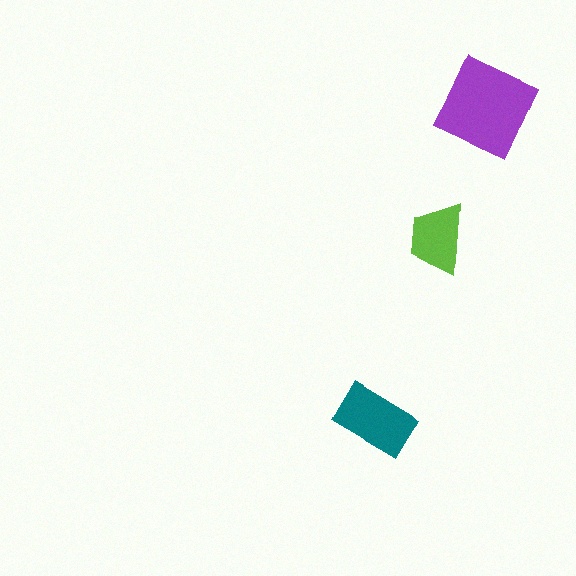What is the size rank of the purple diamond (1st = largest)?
1st.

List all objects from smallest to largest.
The lime trapezoid, the teal rectangle, the purple diamond.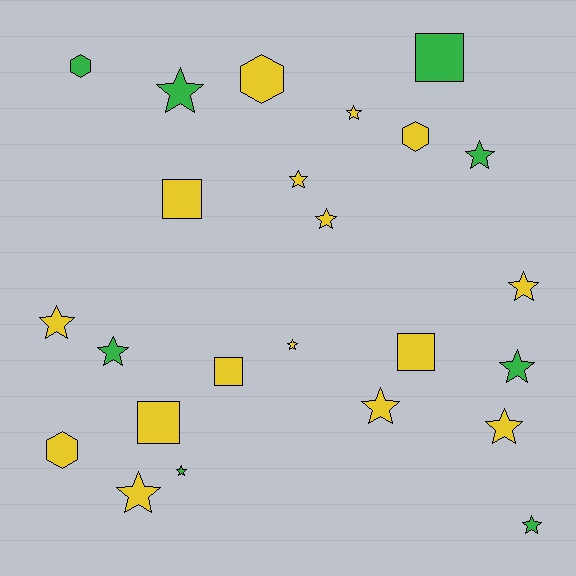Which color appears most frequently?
Yellow, with 16 objects.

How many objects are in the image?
There are 24 objects.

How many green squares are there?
There is 1 green square.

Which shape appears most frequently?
Star, with 15 objects.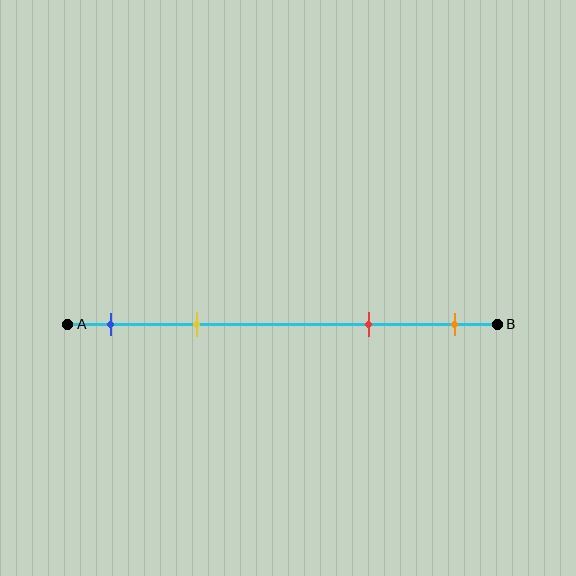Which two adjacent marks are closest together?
The blue and yellow marks are the closest adjacent pair.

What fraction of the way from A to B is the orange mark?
The orange mark is approximately 90% (0.9) of the way from A to B.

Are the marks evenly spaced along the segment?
No, the marks are not evenly spaced.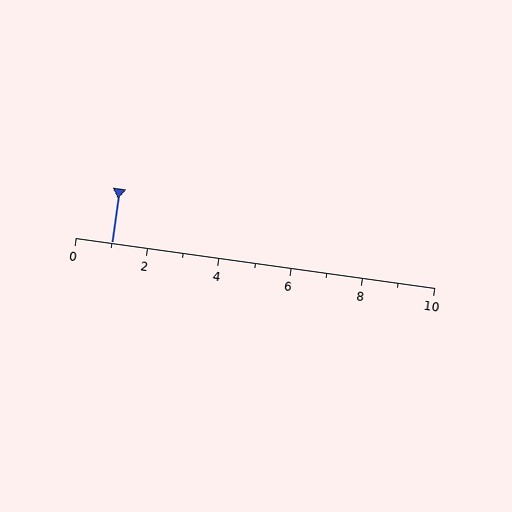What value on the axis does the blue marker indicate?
The marker indicates approximately 1.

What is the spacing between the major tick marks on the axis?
The major ticks are spaced 2 apart.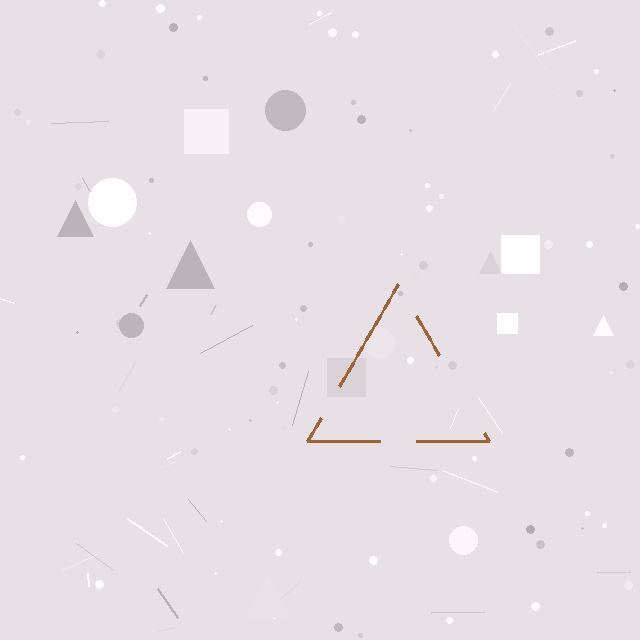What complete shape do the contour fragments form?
The contour fragments form a triangle.